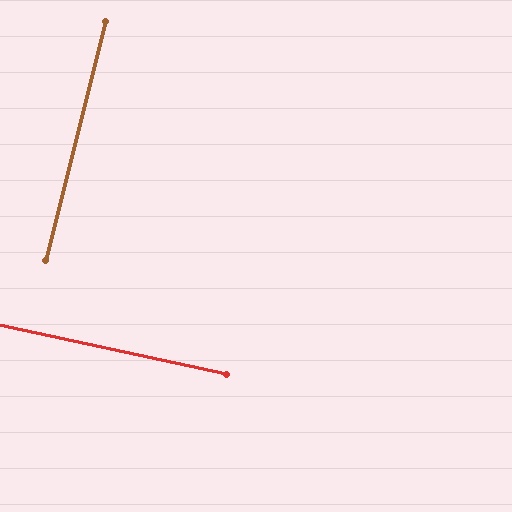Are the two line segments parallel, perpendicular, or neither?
Perpendicular — they meet at approximately 88°.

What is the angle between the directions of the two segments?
Approximately 88 degrees.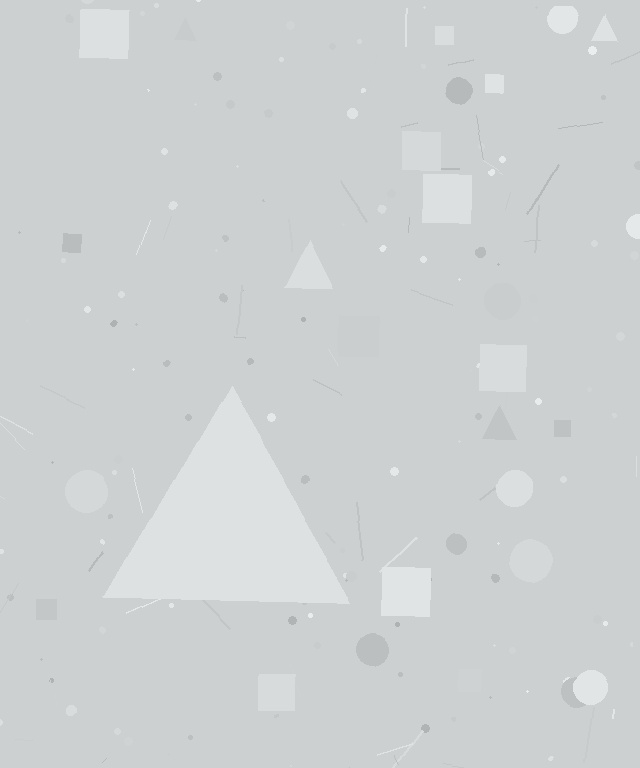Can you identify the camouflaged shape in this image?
The camouflaged shape is a triangle.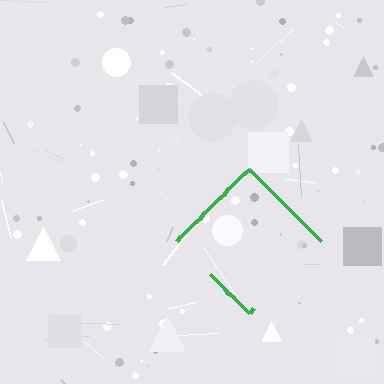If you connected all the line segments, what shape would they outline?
They would outline a diamond.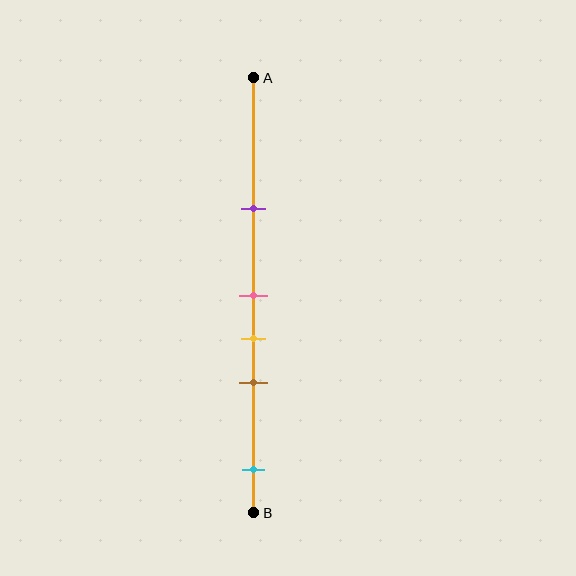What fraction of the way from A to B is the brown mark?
The brown mark is approximately 70% (0.7) of the way from A to B.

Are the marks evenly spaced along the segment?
No, the marks are not evenly spaced.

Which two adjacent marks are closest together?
The pink and yellow marks are the closest adjacent pair.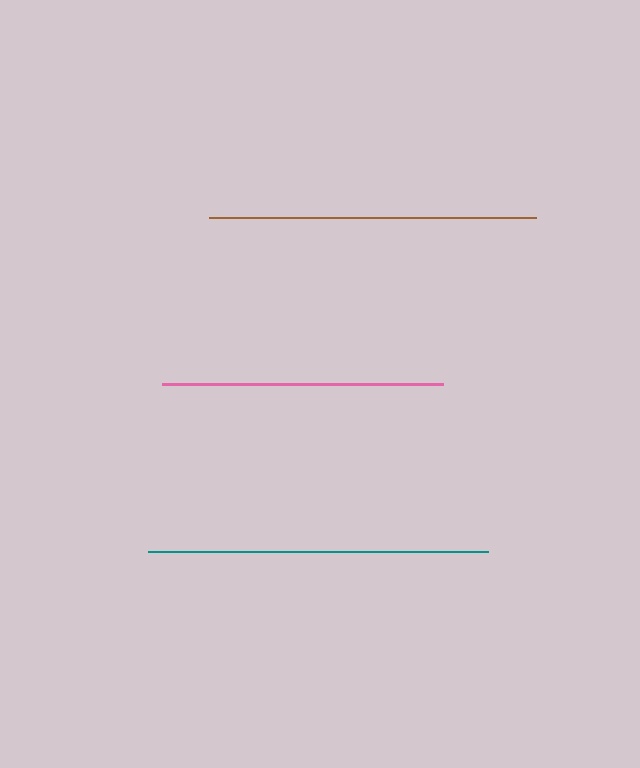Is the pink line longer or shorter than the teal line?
The teal line is longer than the pink line.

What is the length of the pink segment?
The pink segment is approximately 280 pixels long.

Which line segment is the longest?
The teal line is the longest at approximately 340 pixels.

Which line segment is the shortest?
The pink line is the shortest at approximately 280 pixels.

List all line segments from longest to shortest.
From longest to shortest: teal, brown, pink.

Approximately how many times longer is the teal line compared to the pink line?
The teal line is approximately 1.2 times the length of the pink line.